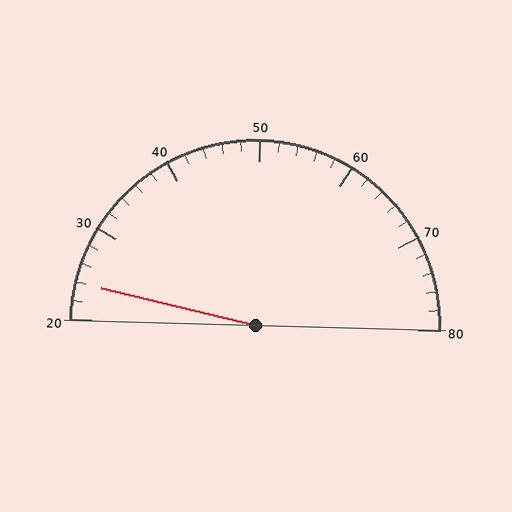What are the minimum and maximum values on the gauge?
The gauge ranges from 20 to 80.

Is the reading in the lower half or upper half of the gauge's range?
The reading is in the lower half of the range (20 to 80).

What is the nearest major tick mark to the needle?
The nearest major tick mark is 20.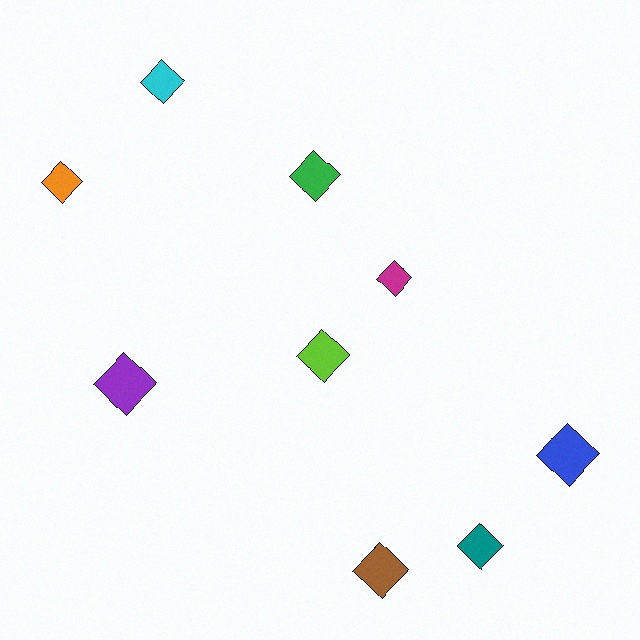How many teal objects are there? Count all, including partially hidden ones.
There is 1 teal object.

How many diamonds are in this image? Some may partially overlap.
There are 9 diamonds.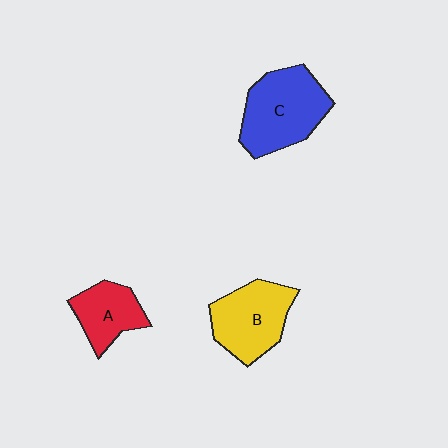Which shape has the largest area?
Shape C (blue).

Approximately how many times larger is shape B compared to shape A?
Approximately 1.4 times.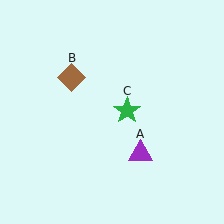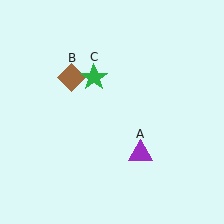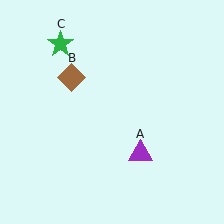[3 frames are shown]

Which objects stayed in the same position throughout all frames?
Purple triangle (object A) and brown diamond (object B) remained stationary.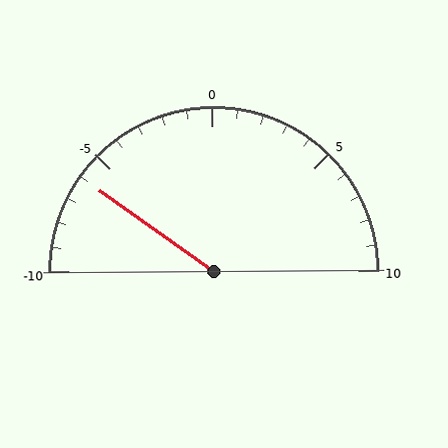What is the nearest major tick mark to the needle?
The nearest major tick mark is -5.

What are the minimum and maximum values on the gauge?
The gauge ranges from -10 to 10.